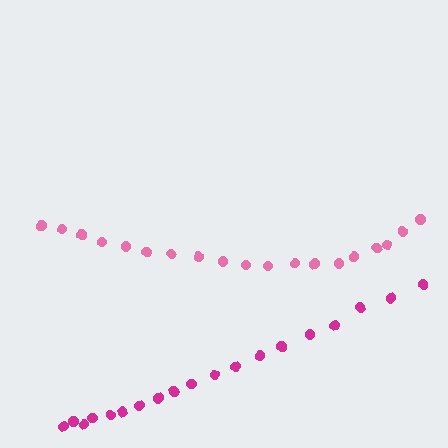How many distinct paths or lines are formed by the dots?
There are 2 distinct paths.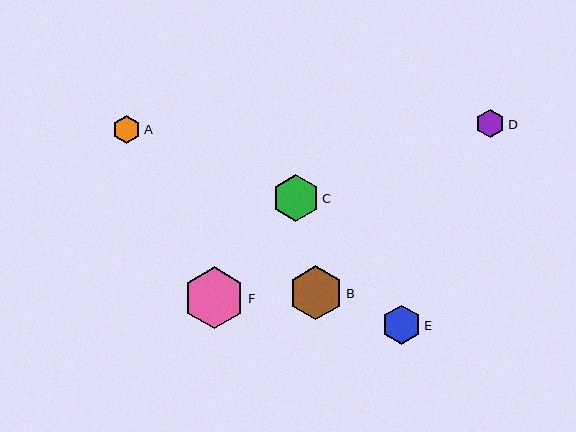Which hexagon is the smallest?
Hexagon A is the smallest with a size of approximately 28 pixels.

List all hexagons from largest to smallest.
From largest to smallest: F, B, C, E, D, A.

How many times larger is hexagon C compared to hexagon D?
Hexagon C is approximately 1.6 times the size of hexagon D.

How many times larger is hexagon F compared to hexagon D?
Hexagon F is approximately 2.2 times the size of hexagon D.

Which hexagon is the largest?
Hexagon F is the largest with a size of approximately 62 pixels.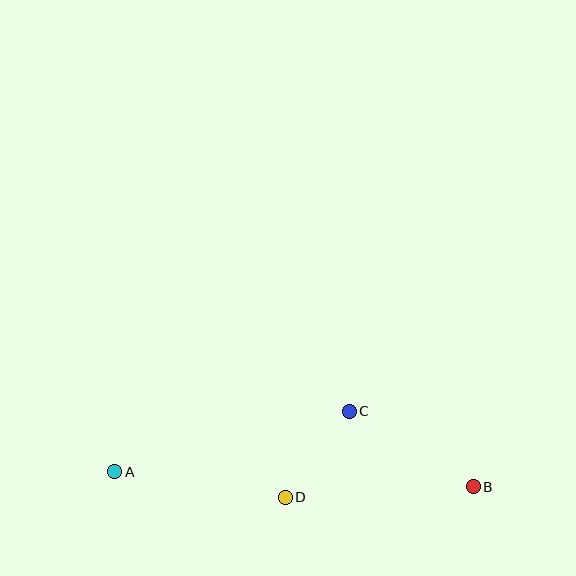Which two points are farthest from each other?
Points A and B are farthest from each other.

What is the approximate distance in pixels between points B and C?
The distance between B and C is approximately 145 pixels.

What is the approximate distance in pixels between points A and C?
The distance between A and C is approximately 242 pixels.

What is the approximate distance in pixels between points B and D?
The distance between B and D is approximately 188 pixels.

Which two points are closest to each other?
Points C and D are closest to each other.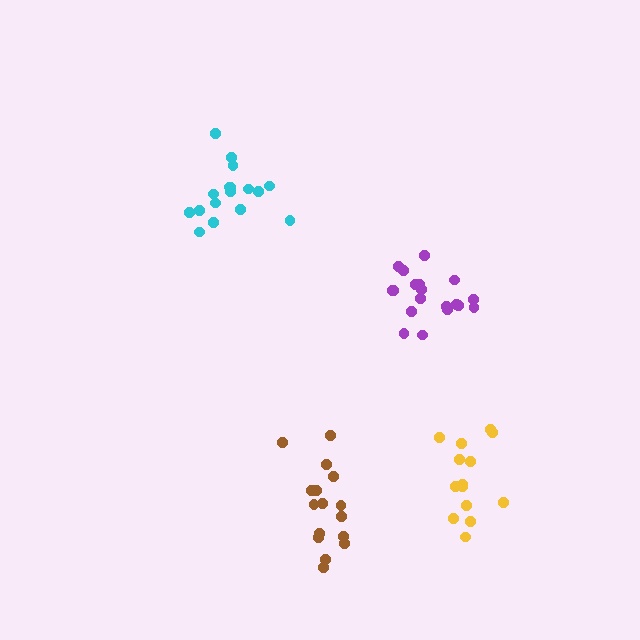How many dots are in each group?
Group 1: 14 dots, Group 2: 17 dots, Group 3: 16 dots, Group 4: 19 dots (66 total).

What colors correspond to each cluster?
The clusters are colored: yellow, cyan, brown, purple.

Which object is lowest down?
The brown cluster is bottommost.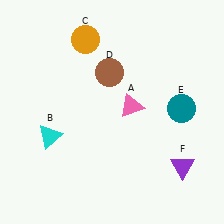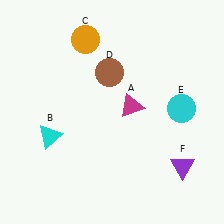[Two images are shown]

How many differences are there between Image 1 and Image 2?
There are 2 differences between the two images.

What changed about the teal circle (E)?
In Image 1, E is teal. In Image 2, it changed to cyan.